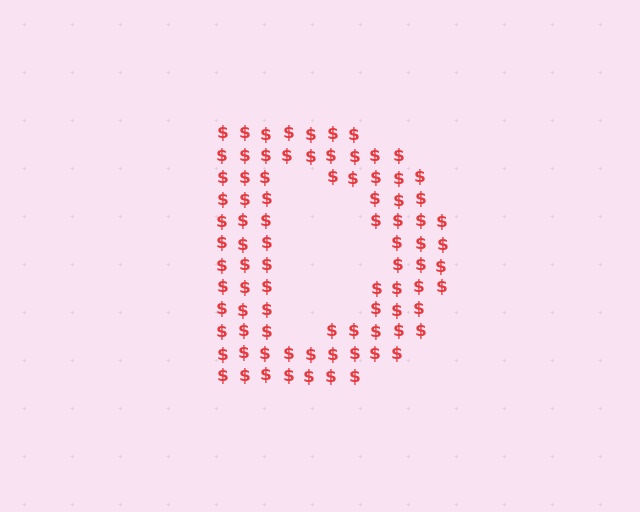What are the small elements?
The small elements are dollar signs.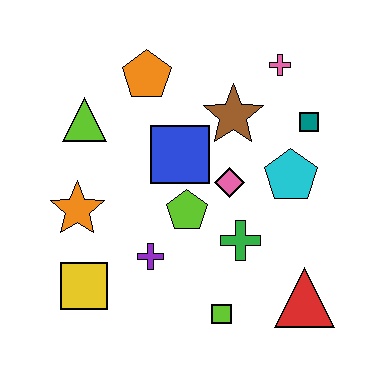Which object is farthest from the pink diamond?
The yellow square is farthest from the pink diamond.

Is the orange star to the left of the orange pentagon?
Yes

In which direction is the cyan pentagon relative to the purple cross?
The cyan pentagon is to the right of the purple cross.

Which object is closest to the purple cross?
The lime pentagon is closest to the purple cross.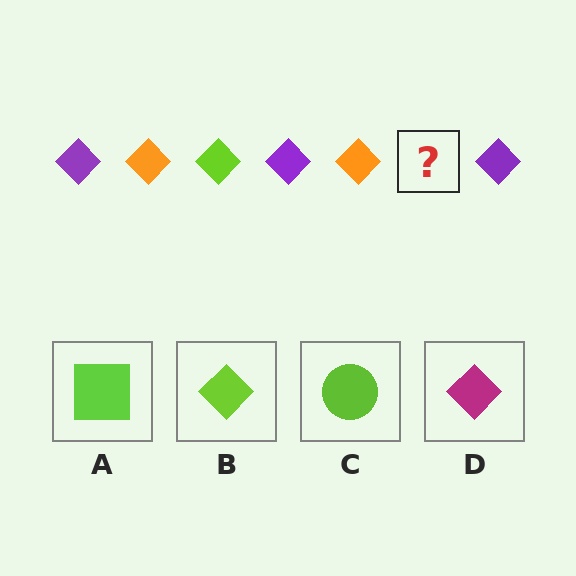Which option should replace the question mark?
Option B.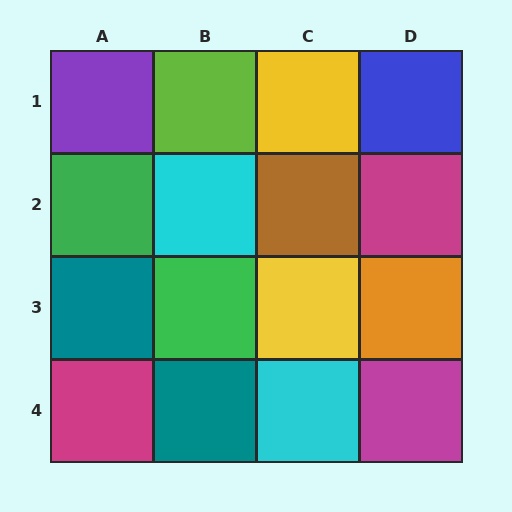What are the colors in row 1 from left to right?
Purple, lime, yellow, blue.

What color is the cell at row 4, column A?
Magenta.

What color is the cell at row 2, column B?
Cyan.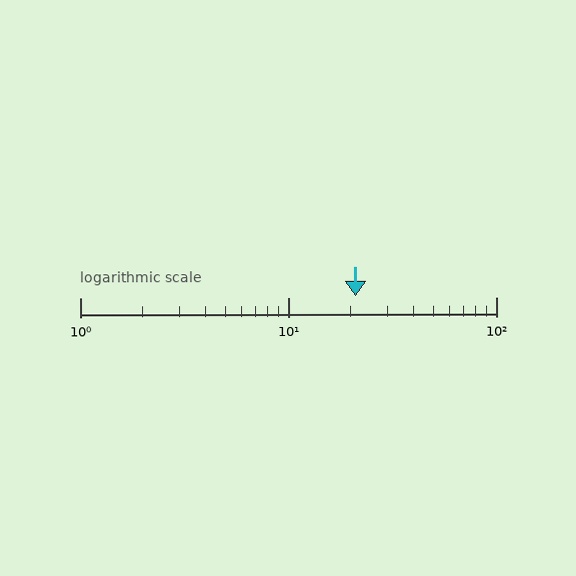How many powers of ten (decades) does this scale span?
The scale spans 2 decades, from 1 to 100.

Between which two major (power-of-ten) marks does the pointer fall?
The pointer is between 10 and 100.